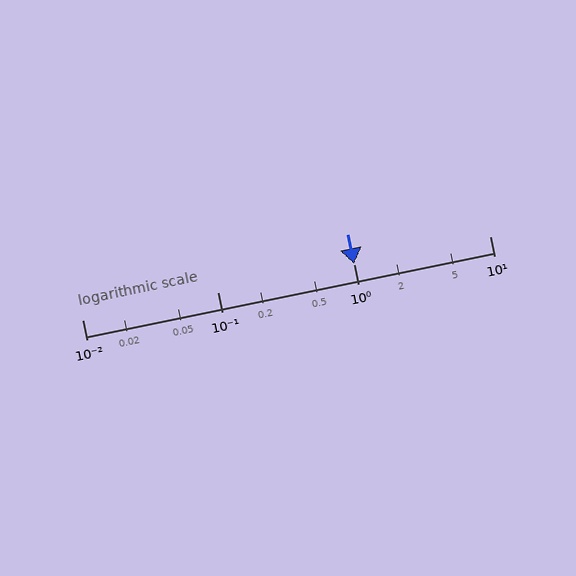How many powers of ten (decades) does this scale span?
The scale spans 3 decades, from 0.01 to 10.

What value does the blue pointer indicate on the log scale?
The pointer indicates approximately 1.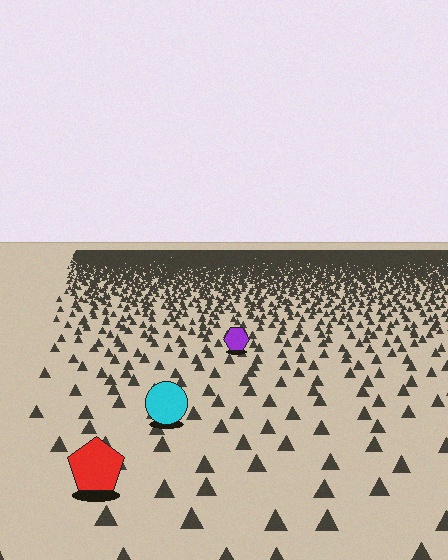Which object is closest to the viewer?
The red pentagon is closest. The texture marks near it are larger and more spread out.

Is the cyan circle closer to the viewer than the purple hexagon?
Yes. The cyan circle is closer — you can tell from the texture gradient: the ground texture is coarser near it.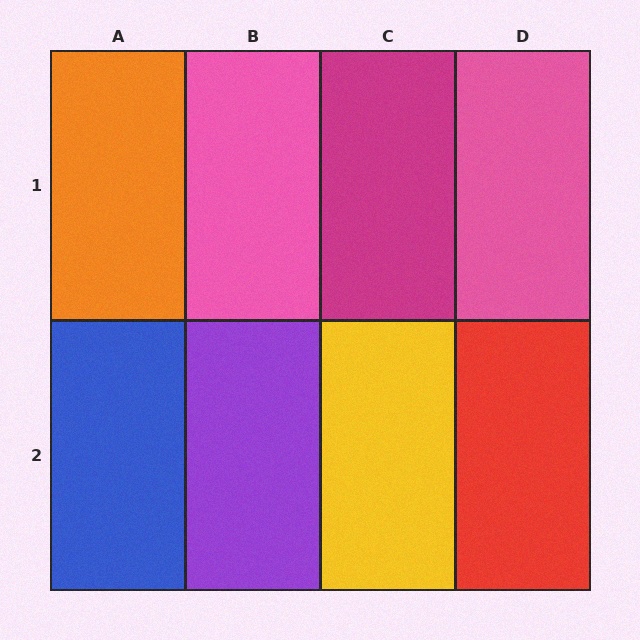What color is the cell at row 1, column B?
Pink.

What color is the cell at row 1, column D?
Pink.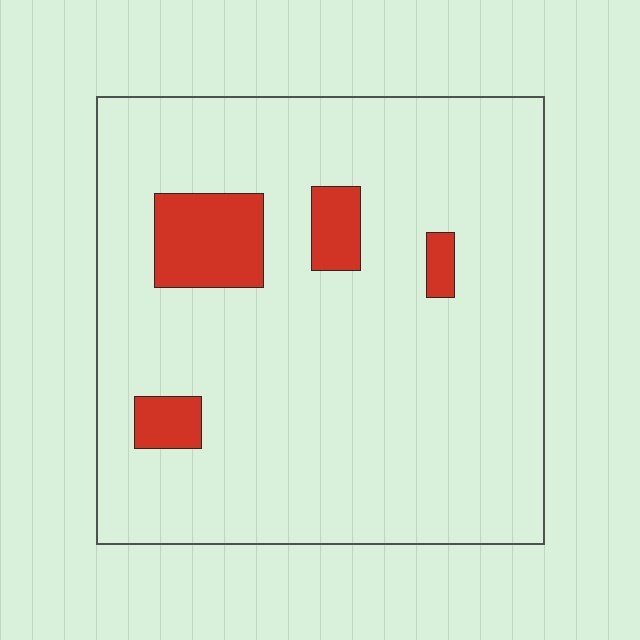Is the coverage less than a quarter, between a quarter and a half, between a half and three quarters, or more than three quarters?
Less than a quarter.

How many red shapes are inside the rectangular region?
4.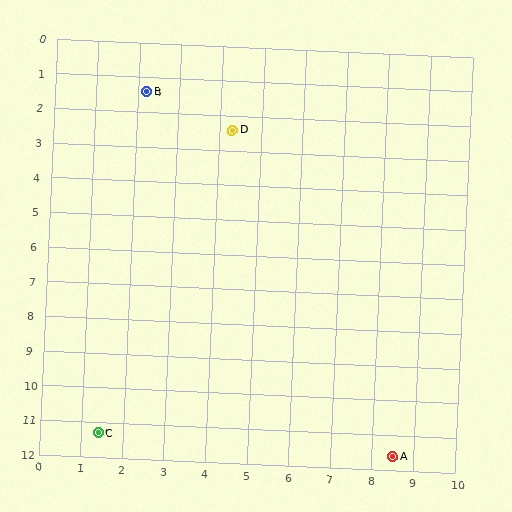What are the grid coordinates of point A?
Point A is at approximately (8.5, 11.6).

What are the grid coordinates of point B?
Point B is at approximately (2.2, 1.4).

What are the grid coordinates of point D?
Point D is at approximately (4.3, 2.4).